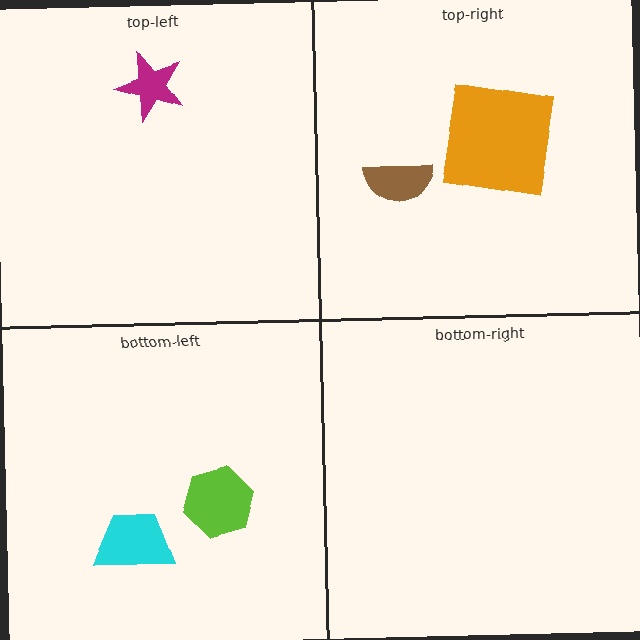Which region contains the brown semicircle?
The top-right region.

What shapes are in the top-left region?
The magenta star.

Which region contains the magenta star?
The top-left region.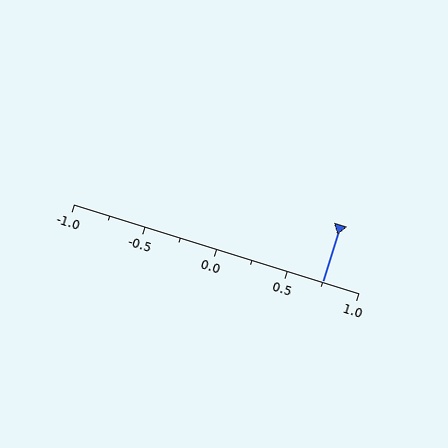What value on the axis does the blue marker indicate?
The marker indicates approximately 0.75.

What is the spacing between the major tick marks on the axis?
The major ticks are spaced 0.5 apart.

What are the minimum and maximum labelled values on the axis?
The axis runs from -1.0 to 1.0.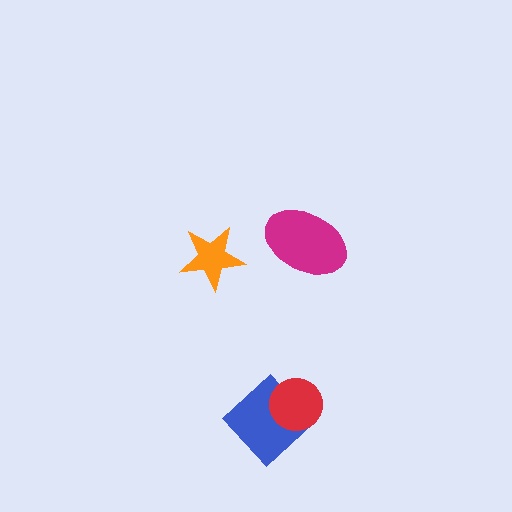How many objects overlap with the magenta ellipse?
0 objects overlap with the magenta ellipse.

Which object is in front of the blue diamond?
The red circle is in front of the blue diamond.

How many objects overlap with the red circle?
1 object overlaps with the red circle.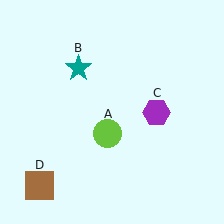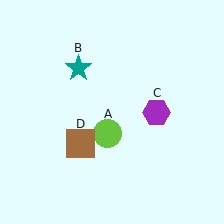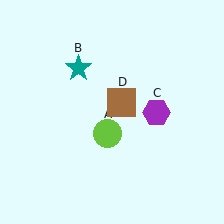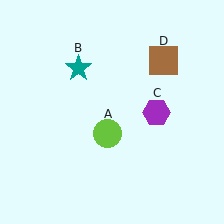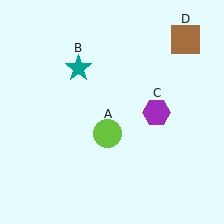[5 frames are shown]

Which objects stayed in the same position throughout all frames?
Lime circle (object A) and teal star (object B) and purple hexagon (object C) remained stationary.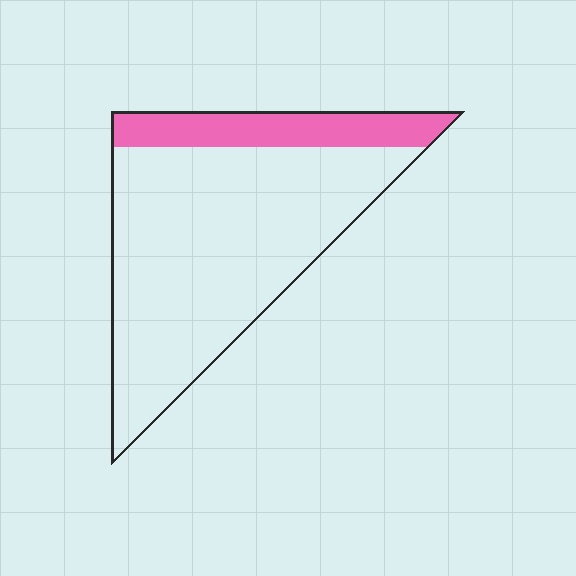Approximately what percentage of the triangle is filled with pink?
Approximately 20%.